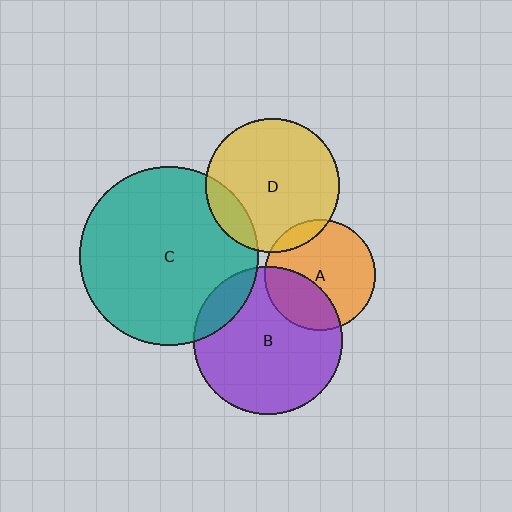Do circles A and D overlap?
Yes.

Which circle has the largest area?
Circle C (teal).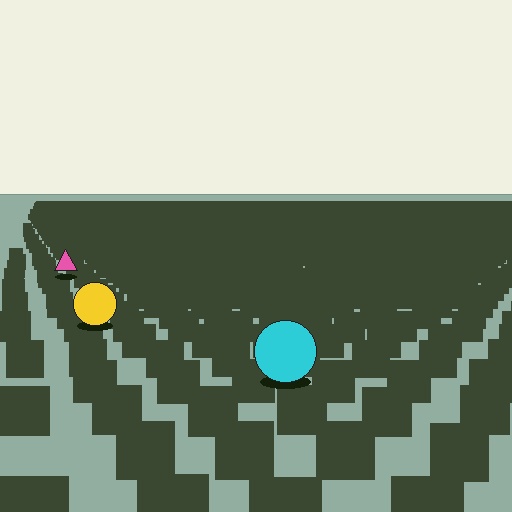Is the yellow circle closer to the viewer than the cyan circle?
No. The cyan circle is closer — you can tell from the texture gradient: the ground texture is coarser near it.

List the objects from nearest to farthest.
From nearest to farthest: the cyan circle, the yellow circle, the pink triangle.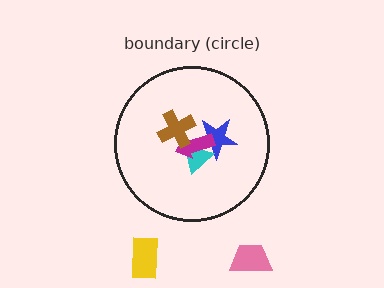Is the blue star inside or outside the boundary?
Inside.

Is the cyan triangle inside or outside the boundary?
Inside.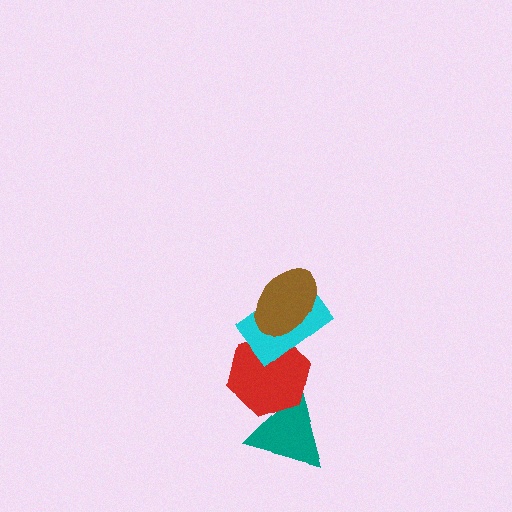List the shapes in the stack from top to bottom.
From top to bottom: the brown ellipse, the cyan rectangle, the red hexagon, the teal triangle.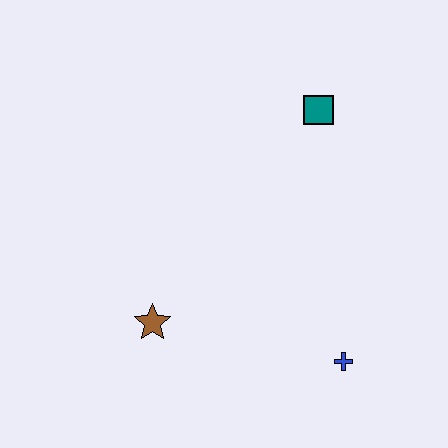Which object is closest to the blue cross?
The brown star is closest to the blue cross.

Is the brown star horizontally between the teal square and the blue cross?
No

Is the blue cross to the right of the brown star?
Yes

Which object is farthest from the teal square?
The brown star is farthest from the teal square.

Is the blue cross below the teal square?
Yes